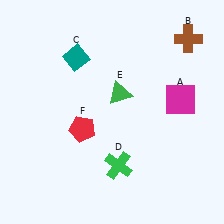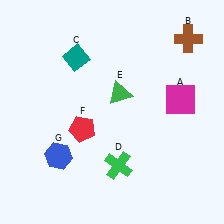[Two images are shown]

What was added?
A blue hexagon (G) was added in Image 2.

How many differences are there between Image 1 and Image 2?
There is 1 difference between the two images.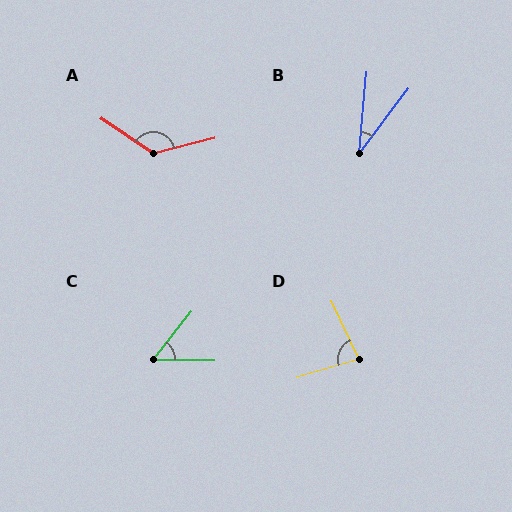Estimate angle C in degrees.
Approximately 52 degrees.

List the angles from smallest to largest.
B (32°), C (52°), D (81°), A (132°).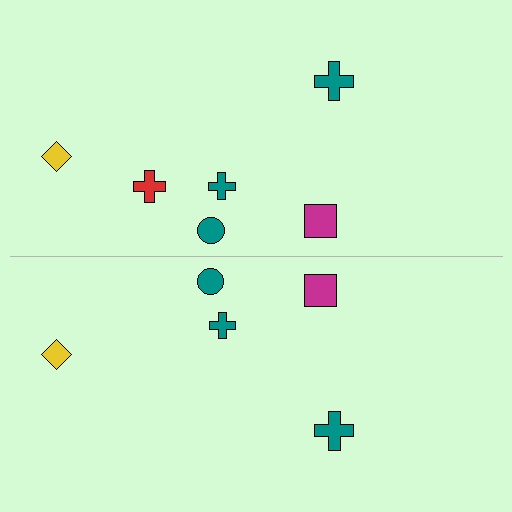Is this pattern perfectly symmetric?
No, the pattern is not perfectly symmetric. A red cross is missing from the bottom side.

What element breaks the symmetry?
A red cross is missing from the bottom side.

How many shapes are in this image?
There are 11 shapes in this image.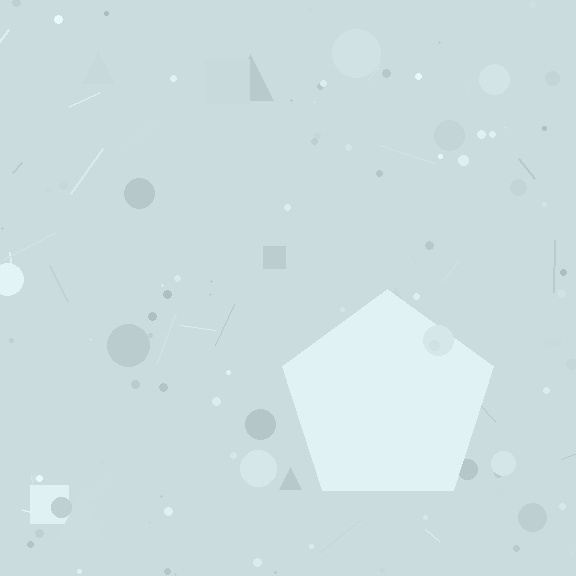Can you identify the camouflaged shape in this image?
The camouflaged shape is a pentagon.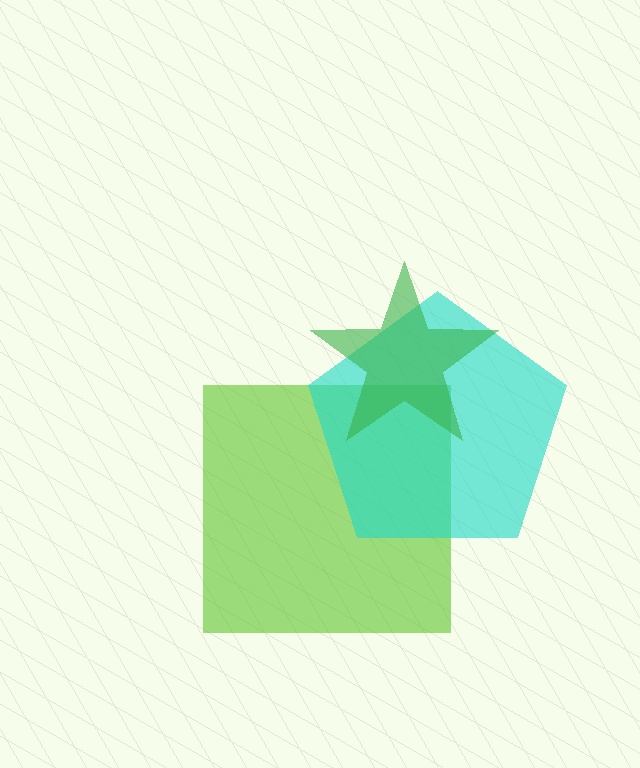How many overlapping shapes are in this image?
There are 3 overlapping shapes in the image.